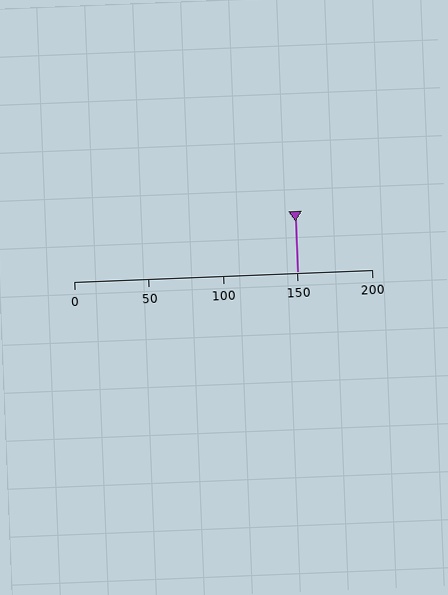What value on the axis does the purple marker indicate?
The marker indicates approximately 150.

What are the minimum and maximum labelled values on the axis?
The axis runs from 0 to 200.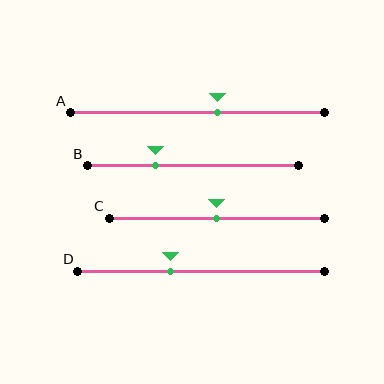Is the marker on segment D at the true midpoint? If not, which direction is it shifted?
No, the marker on segment D is shifted to the left by about 12% of the segment length.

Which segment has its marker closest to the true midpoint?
Segment C has its marker closest to the true midpoint.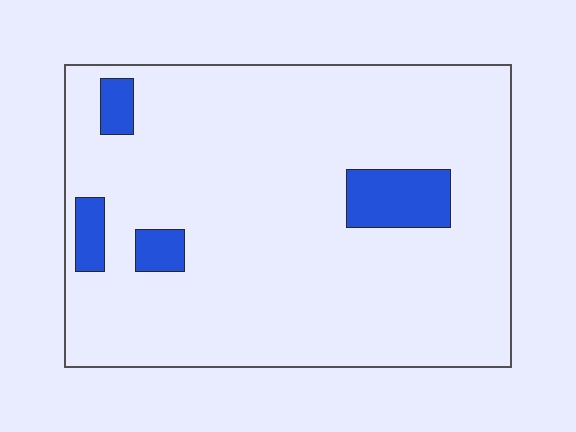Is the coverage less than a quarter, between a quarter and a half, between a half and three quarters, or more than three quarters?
Less than a quarter.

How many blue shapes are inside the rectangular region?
4.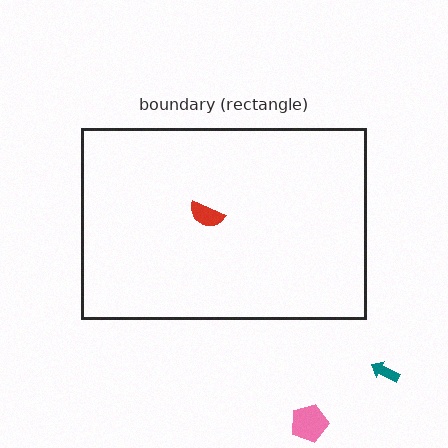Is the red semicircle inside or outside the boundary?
Inside.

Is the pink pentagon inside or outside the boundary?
Outside.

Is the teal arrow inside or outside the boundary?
Outside.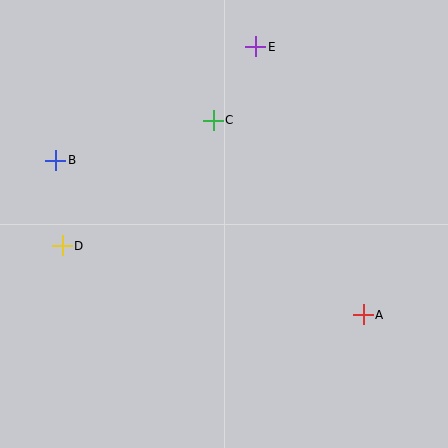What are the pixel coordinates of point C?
Point C is at (213, 120).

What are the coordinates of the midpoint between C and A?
The midpoint between C and A is at (288, 217).